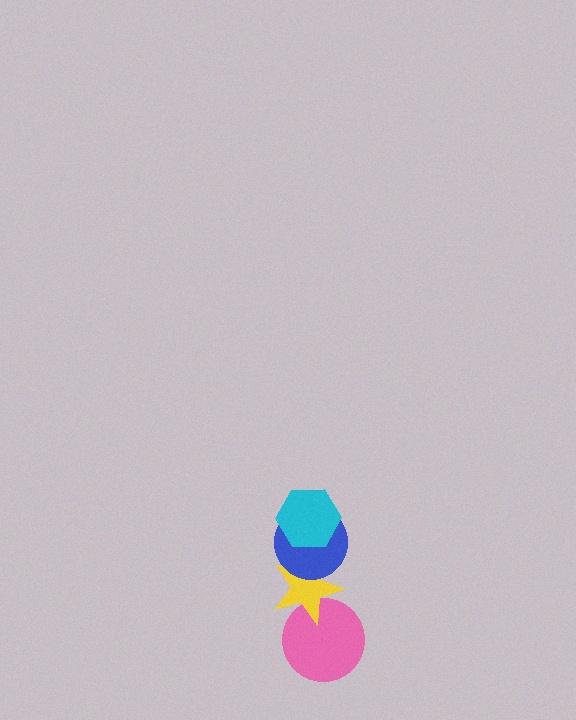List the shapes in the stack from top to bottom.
From top to bottom: the cyan hexagon, the blue circle, the yellow star, the pink circle.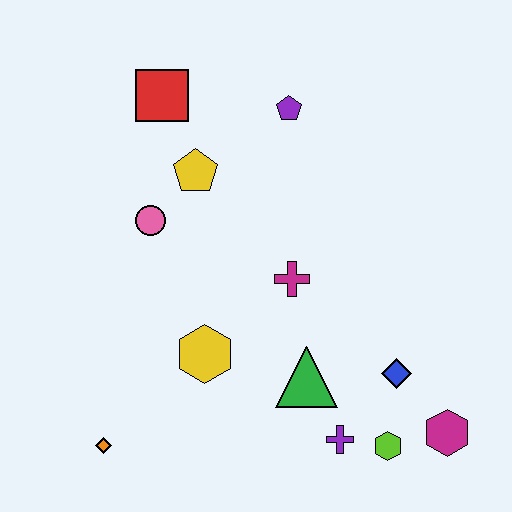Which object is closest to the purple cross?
The lime hexagon is closest to the purple cross.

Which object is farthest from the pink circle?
The magenta hexagon is farthest from the pink circle.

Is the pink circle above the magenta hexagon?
Yes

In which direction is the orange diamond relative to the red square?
The orange diamond is below the red square.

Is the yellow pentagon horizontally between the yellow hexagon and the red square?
Yes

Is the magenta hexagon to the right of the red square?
Yes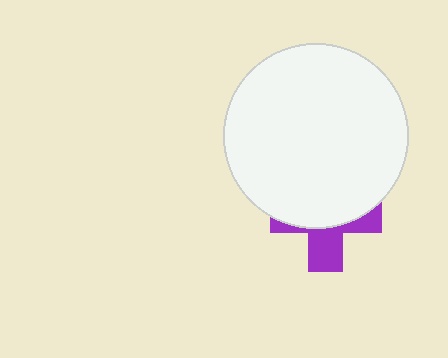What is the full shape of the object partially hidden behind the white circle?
The partially hidden object is a purple cross.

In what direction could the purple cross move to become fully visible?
The purple cross could move down. That would shift it out from behind the white circle entirely.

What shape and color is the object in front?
The object in front is a white circle.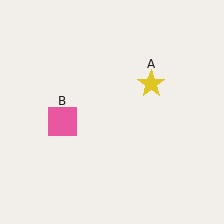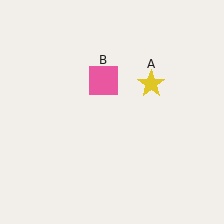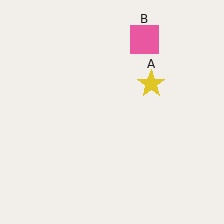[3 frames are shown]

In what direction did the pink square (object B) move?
The pink square (object B) moved up and to the right.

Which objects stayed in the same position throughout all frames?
Yellow star (object A) remained stationary.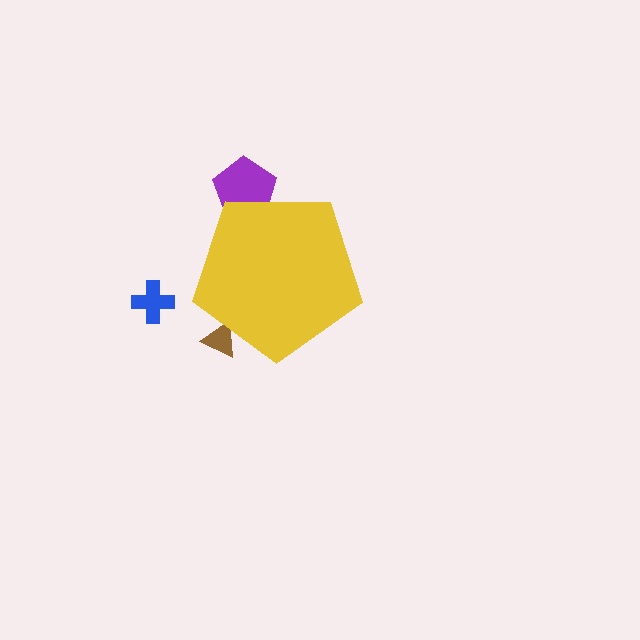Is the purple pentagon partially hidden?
Yes, the purple pentagon is partially hidden behind the yellow pentagon.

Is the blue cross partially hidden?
No, the blue cross is fully visible.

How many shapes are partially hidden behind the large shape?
2 shapes are partially hidden.